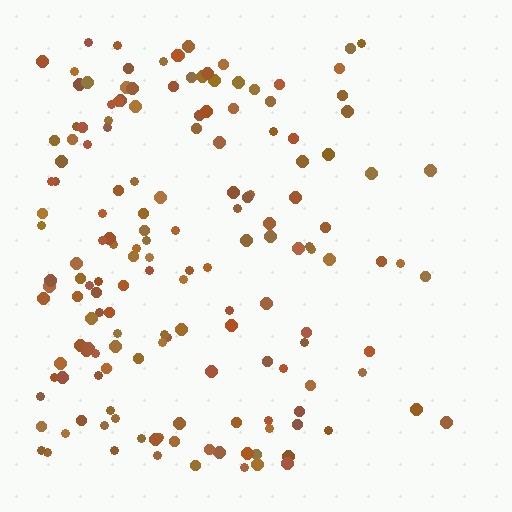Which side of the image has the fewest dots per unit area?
The right.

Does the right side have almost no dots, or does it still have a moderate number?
Still a moderate number, just noticeably fewer than the left.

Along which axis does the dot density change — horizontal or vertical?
Horizontal.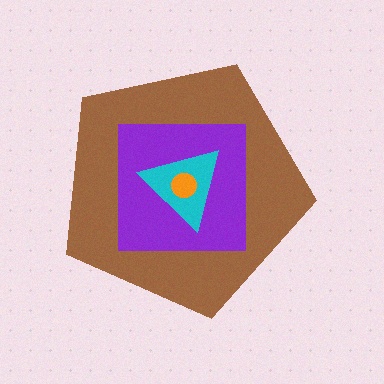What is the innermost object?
The orange circle.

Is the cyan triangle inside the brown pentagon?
Yes.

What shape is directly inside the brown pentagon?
The purple square.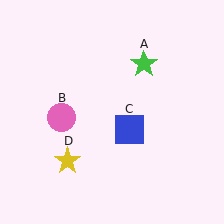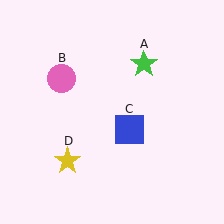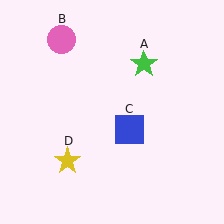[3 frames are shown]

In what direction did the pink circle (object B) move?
The pink circle (object B) moved up.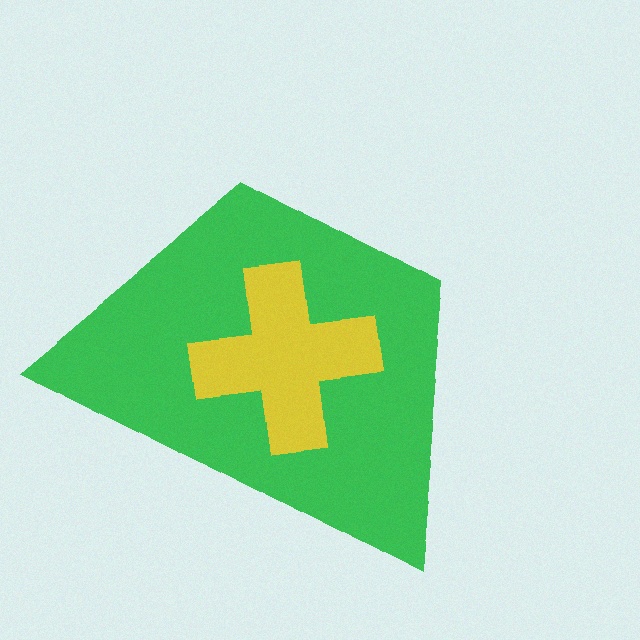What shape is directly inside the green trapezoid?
The yellow cross.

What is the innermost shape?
The yellow cross.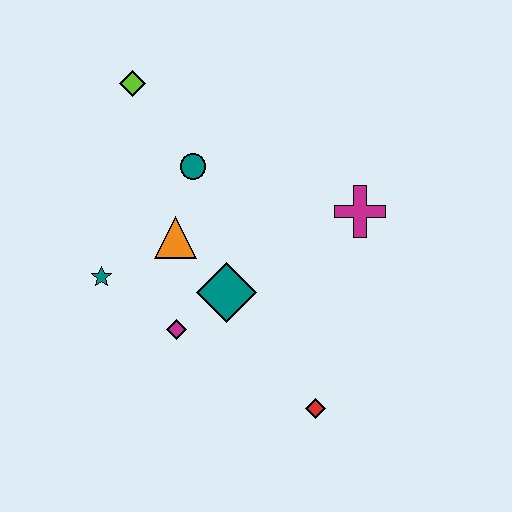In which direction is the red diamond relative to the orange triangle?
The red diamond is below the orange triangle.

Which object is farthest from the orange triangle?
The red diamond is farthest from the orange triangle.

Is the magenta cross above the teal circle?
No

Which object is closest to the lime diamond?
The teal circle is closest to the lime diamond.